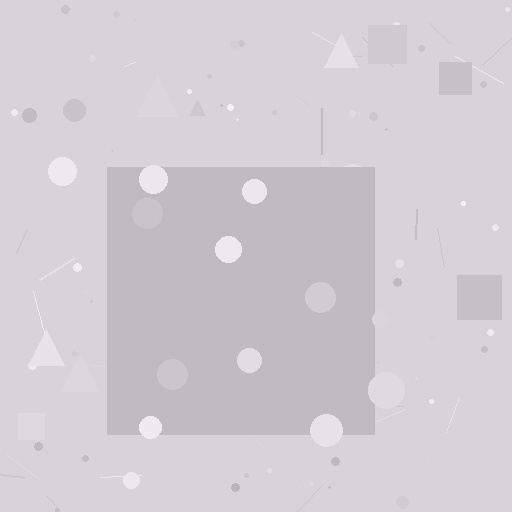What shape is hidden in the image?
A square is hidden in the image.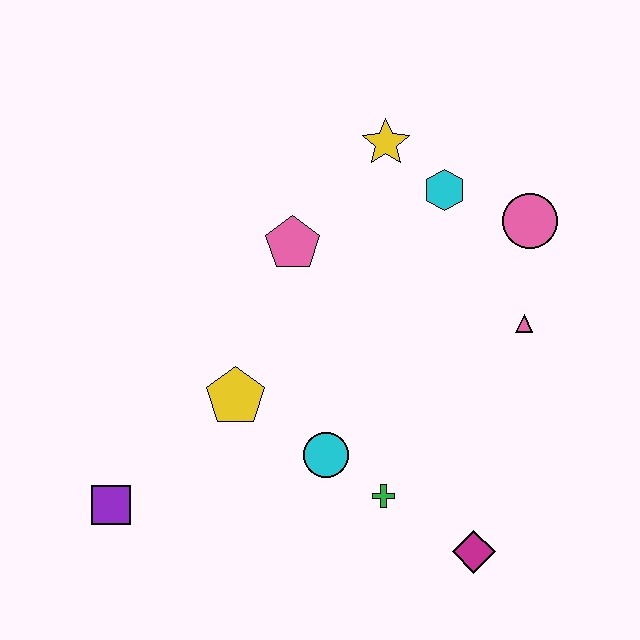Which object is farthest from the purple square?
The pink circle is farthest from the purple square.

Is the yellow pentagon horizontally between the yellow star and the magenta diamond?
No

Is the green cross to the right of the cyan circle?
Yes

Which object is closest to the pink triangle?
The pink circle is closest to the pink triangle.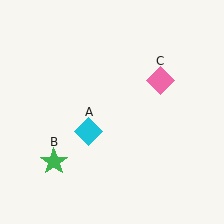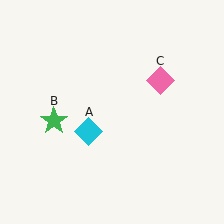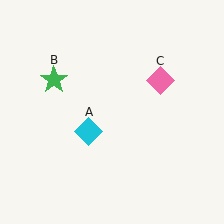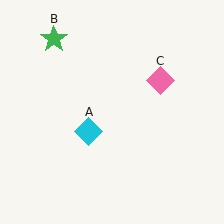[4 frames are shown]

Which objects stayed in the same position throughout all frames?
Cyan diamond (object A) and pink diamond (object C) remained stationary.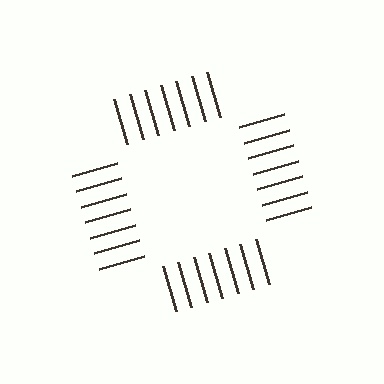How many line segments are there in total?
28 — 7 along each of the 4 edges.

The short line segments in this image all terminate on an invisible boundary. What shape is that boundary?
An illusory square — the line segments terminate on its edges but no continuous stroke is drawn.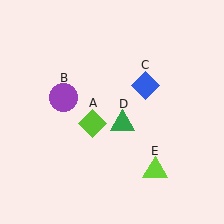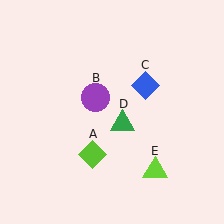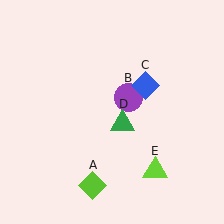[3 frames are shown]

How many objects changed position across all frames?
2 objects changed position: lime diamond (object A), purple circle (object B).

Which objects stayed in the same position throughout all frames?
Blue diamond (object C) and green triangle (object D) and lime triangle (object E) remained stationary.